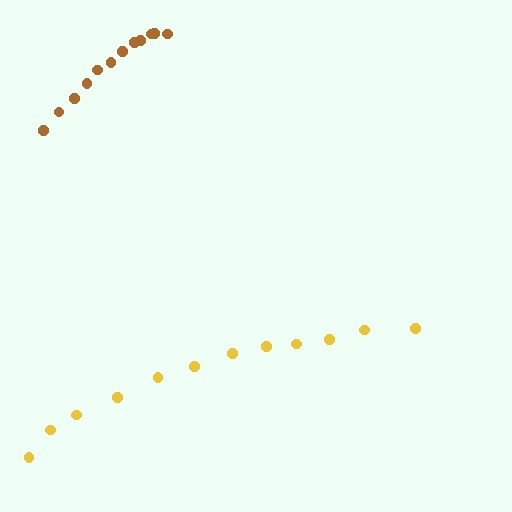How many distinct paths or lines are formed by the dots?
There are 2 distinct paths.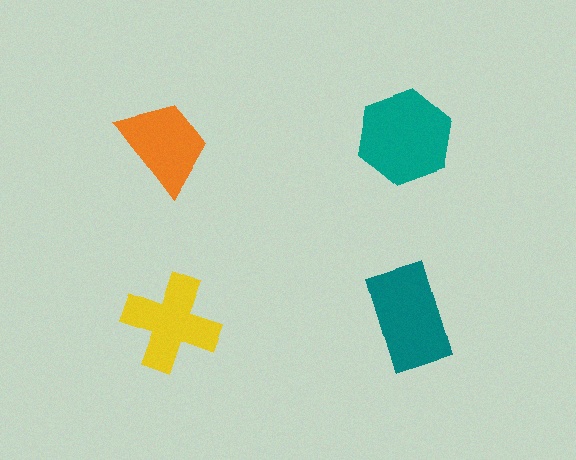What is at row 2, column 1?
A yellow cross.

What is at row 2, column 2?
A teal rectangle.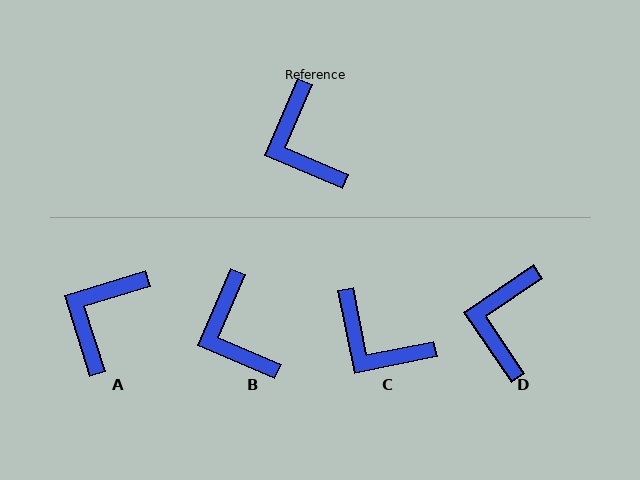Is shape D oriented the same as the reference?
No, it is off by about 33 degrees.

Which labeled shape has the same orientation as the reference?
B.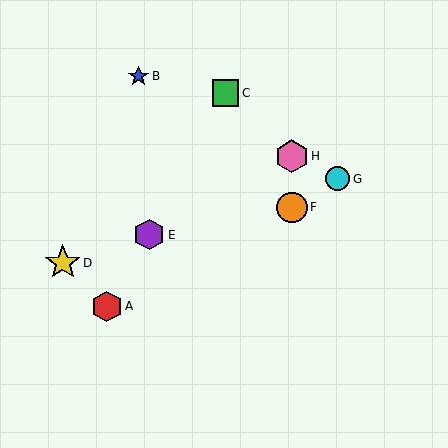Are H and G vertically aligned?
No, H is at x≈292 and G is at x≈338.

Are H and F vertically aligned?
Yes, both are at x≈292.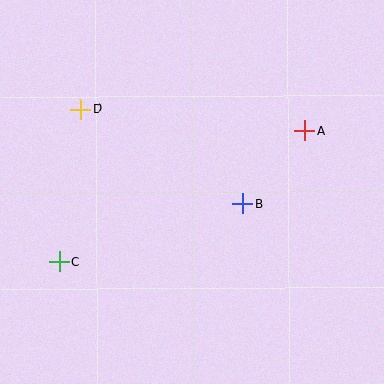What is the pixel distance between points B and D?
The distance between B and D is 188 pixels.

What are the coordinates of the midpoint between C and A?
The midpoint between C and A is at (182, 196).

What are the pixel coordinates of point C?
Point C is at (60, 261).